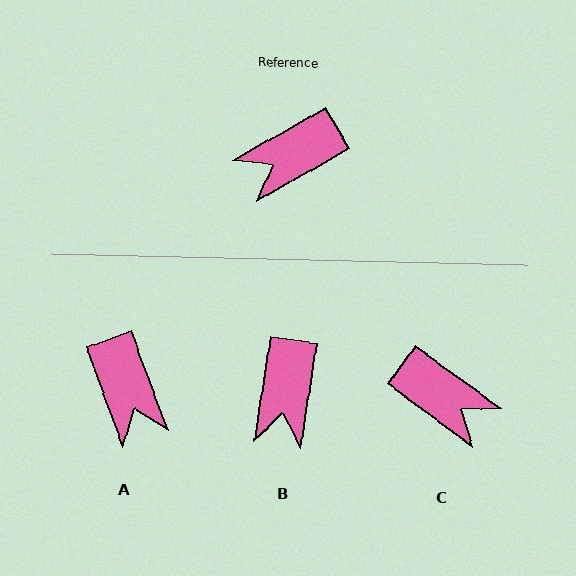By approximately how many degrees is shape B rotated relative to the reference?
Approximately 51 degrees counter-clockwise.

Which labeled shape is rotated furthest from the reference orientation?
C, about 114 degrees away.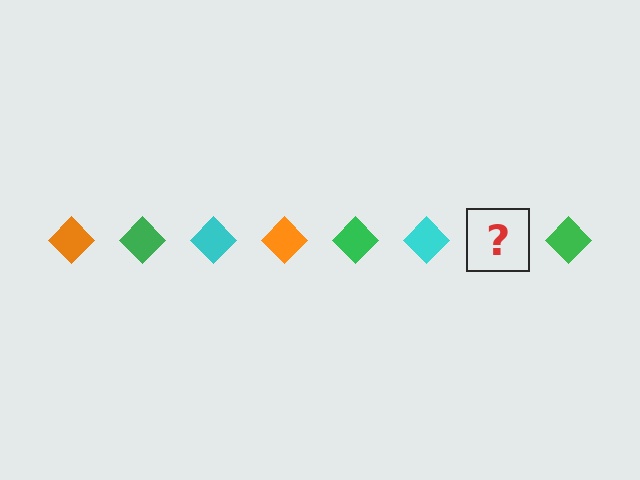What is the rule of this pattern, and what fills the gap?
The rule is that the pattern cycles through orange, green, cyan diamonds. The gap should be filled with an orange diamond.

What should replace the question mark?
The question mark should be replaced with an orange diamond.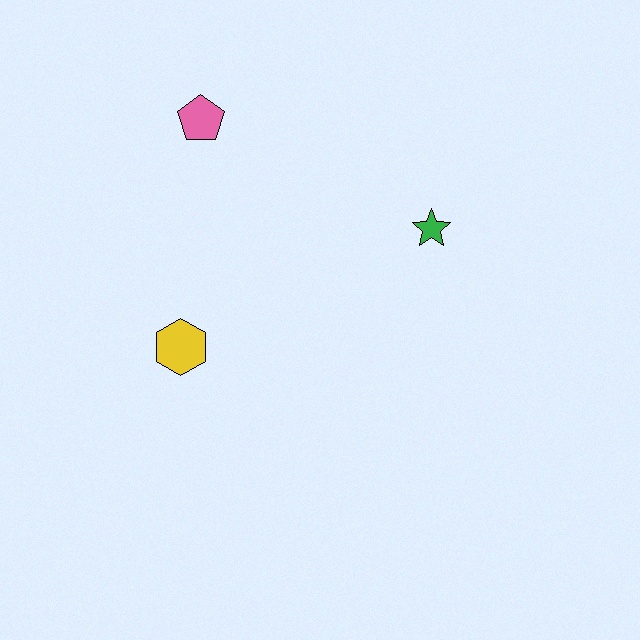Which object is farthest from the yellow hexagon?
The green star is farthest from the yellow hexagon.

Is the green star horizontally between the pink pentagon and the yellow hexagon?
No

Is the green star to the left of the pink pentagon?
No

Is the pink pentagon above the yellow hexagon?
Yes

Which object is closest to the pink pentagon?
The yellow hexagon is closest to the pink pentagon.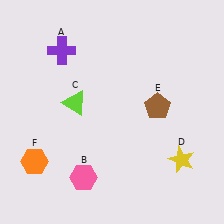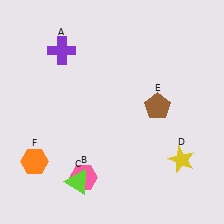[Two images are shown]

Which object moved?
The lime triangle (C) moved down.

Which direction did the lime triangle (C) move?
The lime triangle (C) moved down.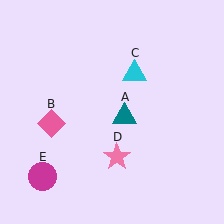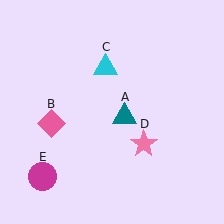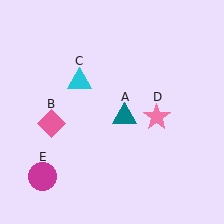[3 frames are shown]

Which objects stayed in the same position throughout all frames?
Teal triangle (object A) and pink diamond (object B) and magenta circle (object E) remained stationary.